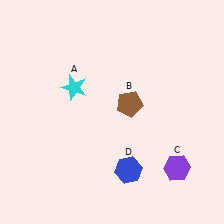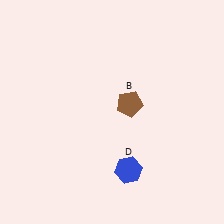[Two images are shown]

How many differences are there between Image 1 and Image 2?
There are 2 differences between the two images.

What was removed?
The purple hexagon (C), the cyan star (A) were removed in Image 2.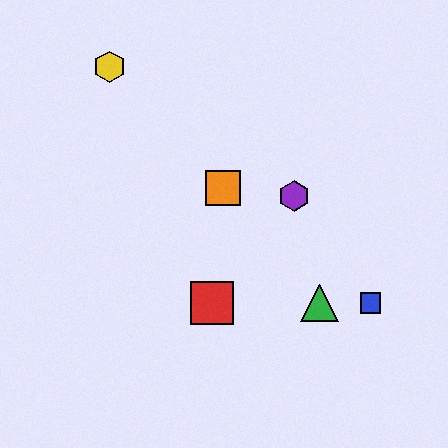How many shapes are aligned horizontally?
3 shapes (the red square, the blue square, the green triangle) are aligned horizontally.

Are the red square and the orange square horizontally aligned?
No, the red square is at y≈303 and the orange square is at y≈188.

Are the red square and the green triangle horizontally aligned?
Yes, both are at y≈303.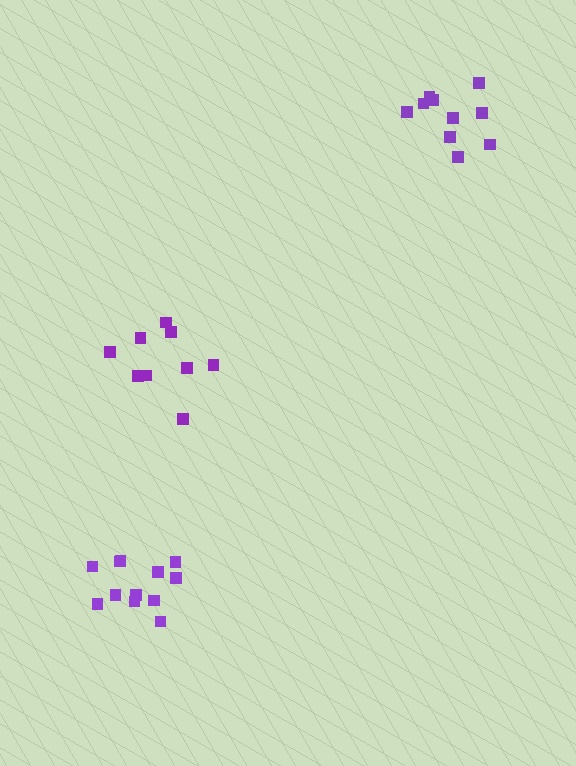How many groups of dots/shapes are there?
There are 3 groups.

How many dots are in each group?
Group 1: 12 dots, Group 2: 10 dots, Group 3: 9 dots (31 total).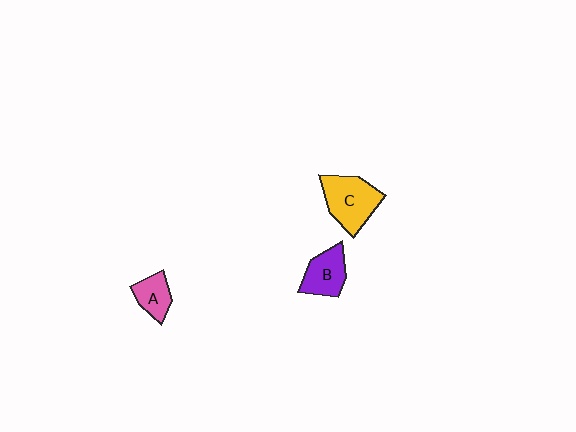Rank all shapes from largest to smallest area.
From largest to smallest: C (yellow), B (purple), A (pink).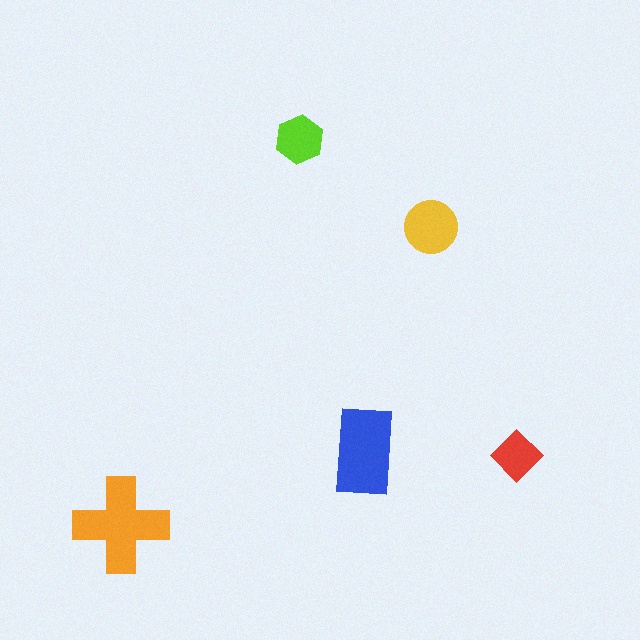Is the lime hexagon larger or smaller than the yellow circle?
Smaller.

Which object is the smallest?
The red diamond.